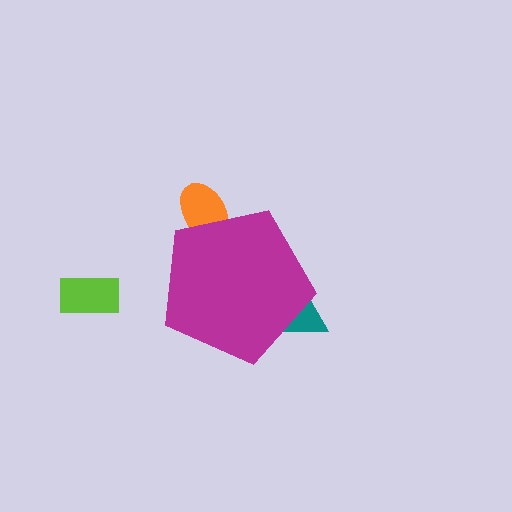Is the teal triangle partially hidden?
Yes, the teal triangle is partially hidden behind the magenta pentagon.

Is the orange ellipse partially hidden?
Yes, the orange ellipse is partially hidden behind the magenta pentagon.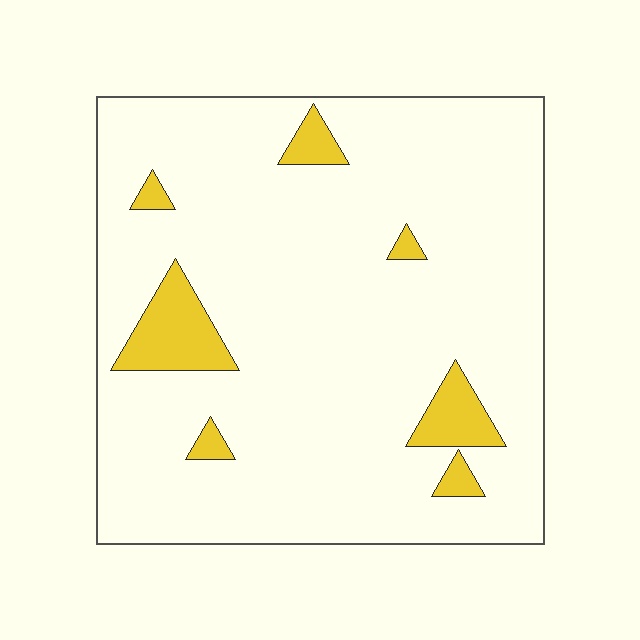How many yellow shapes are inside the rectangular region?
7.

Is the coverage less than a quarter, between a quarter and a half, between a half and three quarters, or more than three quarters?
Less than a quarter.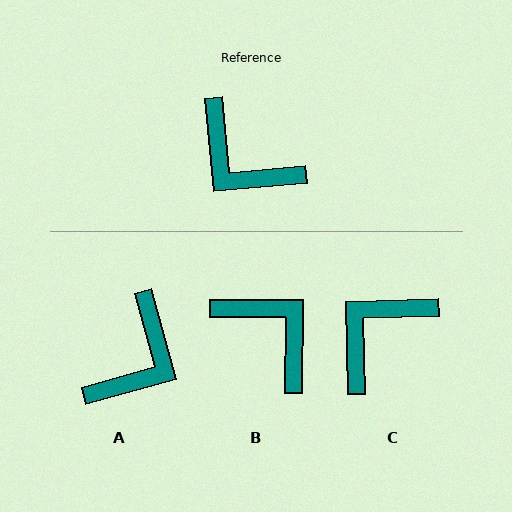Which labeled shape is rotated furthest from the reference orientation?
B, about 175 degrees away.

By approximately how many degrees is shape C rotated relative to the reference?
Approximately 94 degrees clockwise.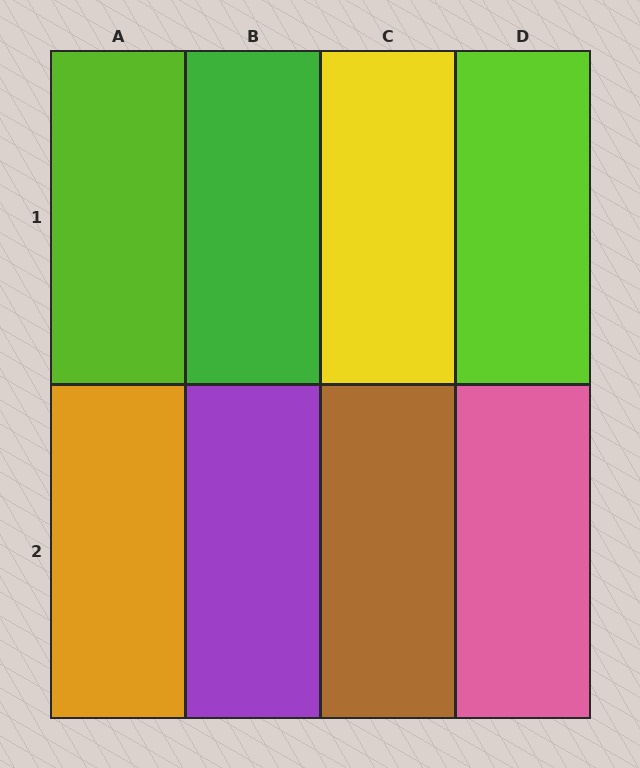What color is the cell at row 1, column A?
Lime.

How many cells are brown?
1 cell is brown.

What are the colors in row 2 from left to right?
Orange, purple, brown, pink.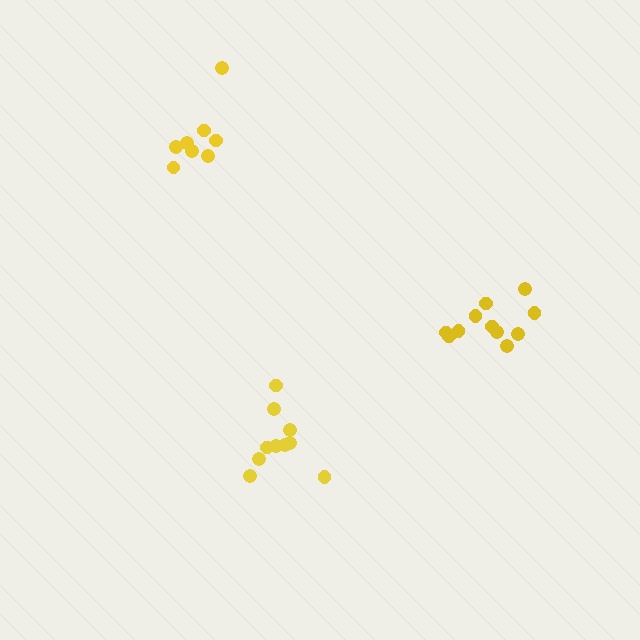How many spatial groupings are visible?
There are 3 spatial groupings.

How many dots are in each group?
Group 1: 8 dots, Group 2: 10 dots, Group 3: 11 dots (29 total).